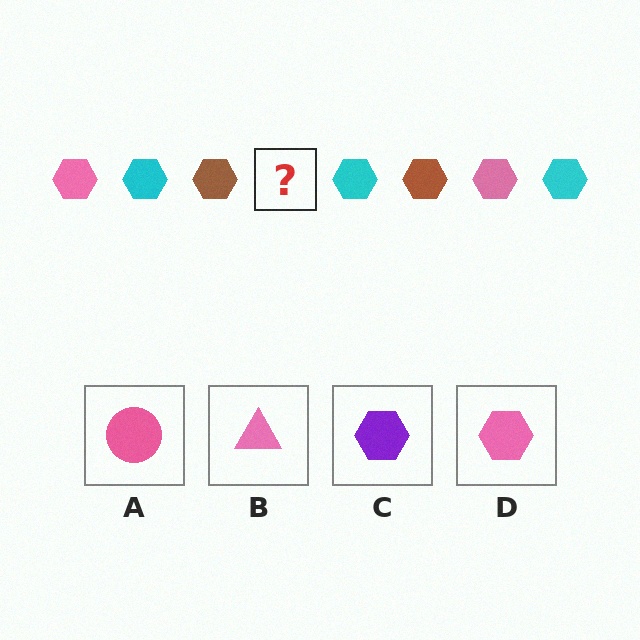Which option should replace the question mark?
Option D.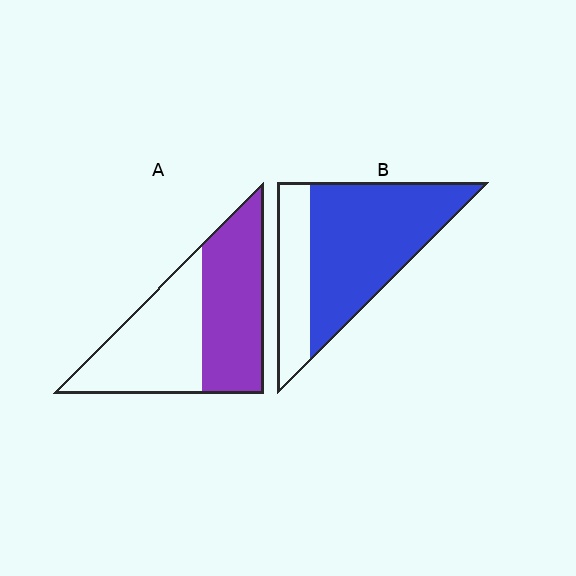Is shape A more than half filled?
Roughly half.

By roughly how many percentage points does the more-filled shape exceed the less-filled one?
By roughly 20 percentage points (B over A).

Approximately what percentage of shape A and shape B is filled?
A is approximately 50% and B is approximately 70%.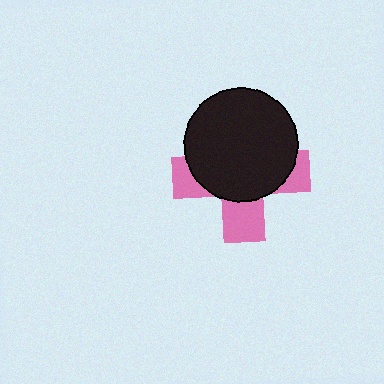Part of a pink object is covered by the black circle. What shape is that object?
It is a cross.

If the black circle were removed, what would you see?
You would see the complete pink cross.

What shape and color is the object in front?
The object in front is a black circle.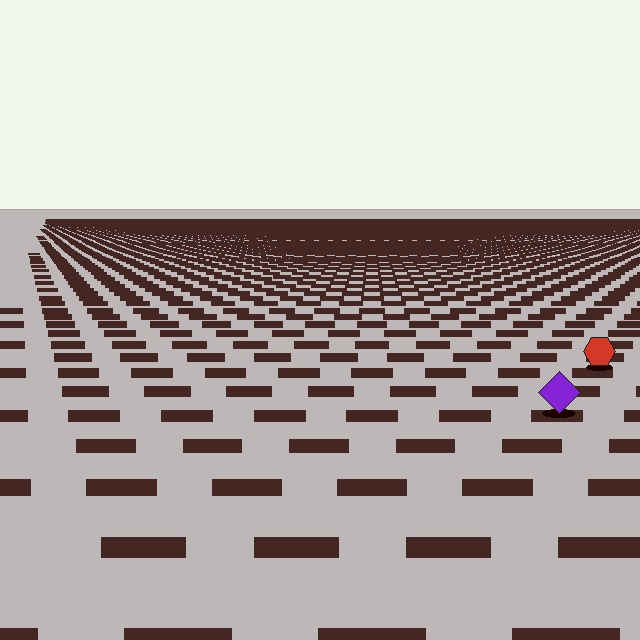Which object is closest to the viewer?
The purple diamond is closest. The texture marks near it are larger and more spread out.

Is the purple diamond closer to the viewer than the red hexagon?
Yes. The purple diamond is closer — you can tell from the texture gradient: the ground texture is coarser near it.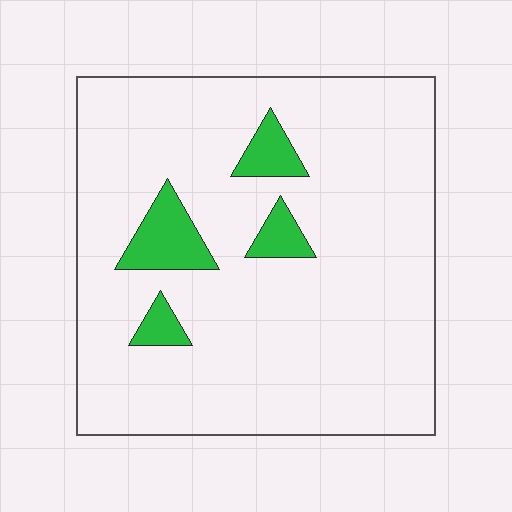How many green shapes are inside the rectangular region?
4.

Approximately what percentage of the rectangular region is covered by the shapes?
Approximately 10%.